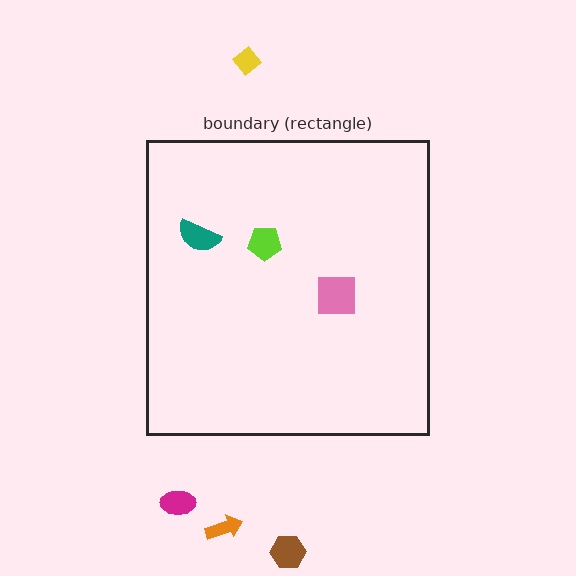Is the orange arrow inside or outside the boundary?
Outside.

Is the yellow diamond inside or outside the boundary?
Outside.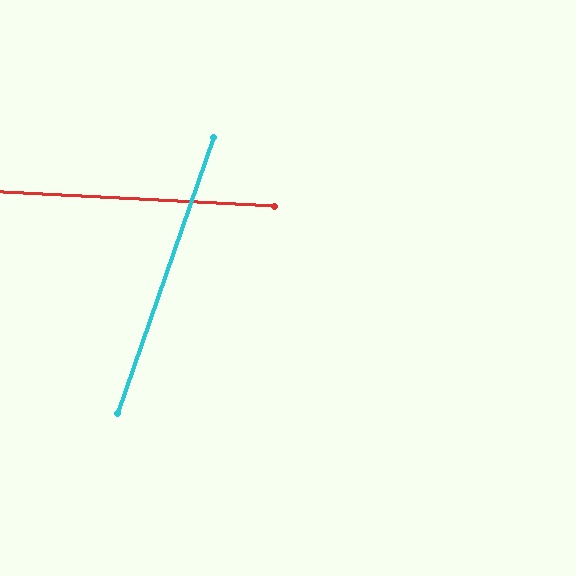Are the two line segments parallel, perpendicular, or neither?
Neither parallel nor perpendicular — they differ by about 74°.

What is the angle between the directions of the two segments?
Approximately 74 degrees.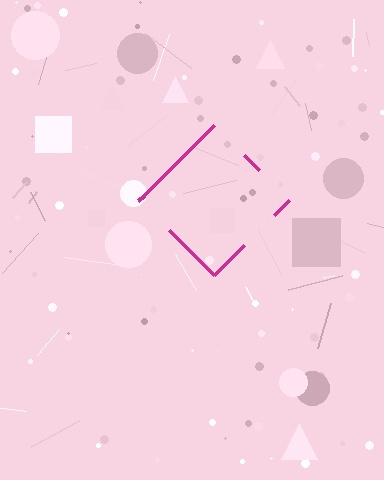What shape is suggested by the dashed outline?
The dashed outline suggests a diamond.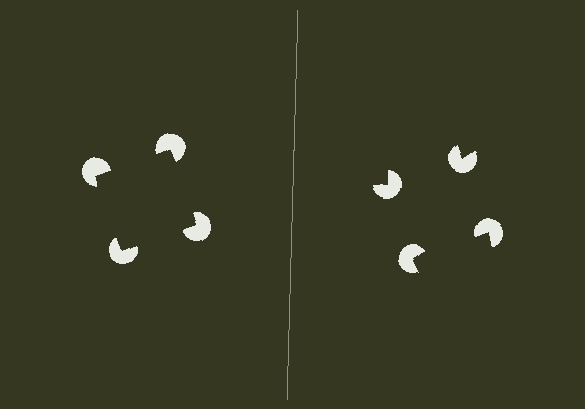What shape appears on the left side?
An illusory square.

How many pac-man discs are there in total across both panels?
8 — 4 on each side.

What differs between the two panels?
The pac-man discs are positioned identically on both sides; only the wedge orientations differ. On the left they align to a square; on the right they are misaligned.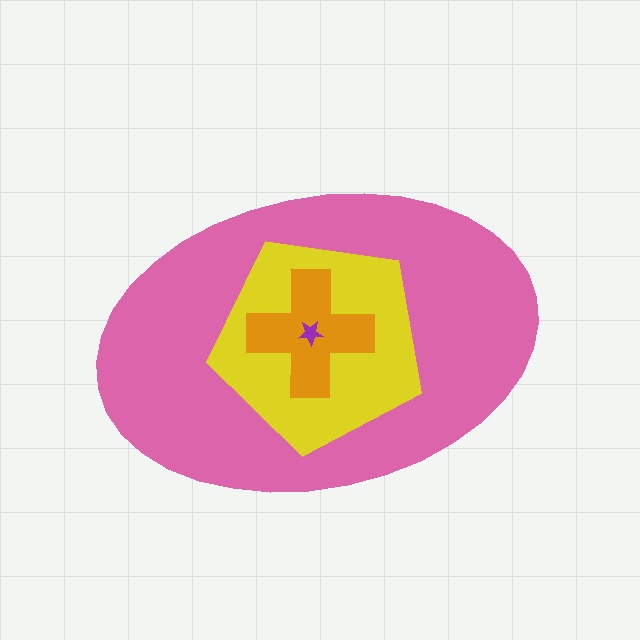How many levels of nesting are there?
4.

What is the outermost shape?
The pink ellipse.